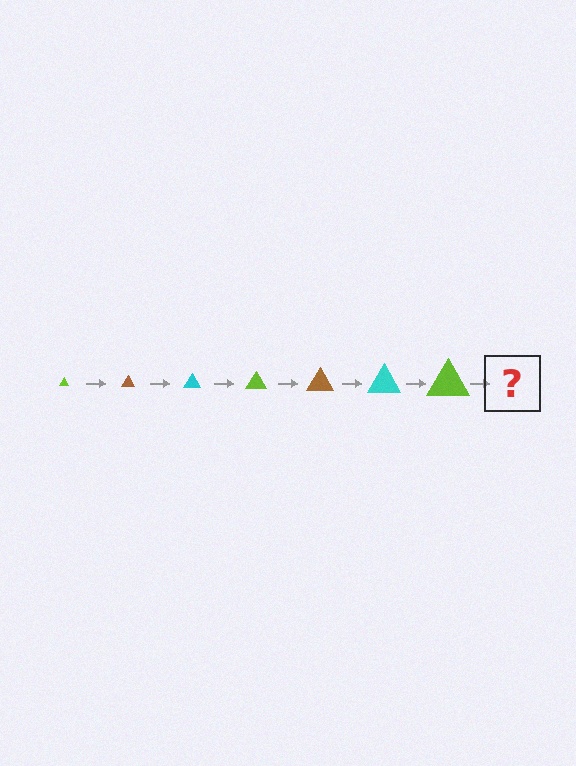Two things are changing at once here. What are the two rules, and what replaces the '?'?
The two rules are that the triangle grows larger each step and the color cycles through lime, brown, and cyan. The '?' should be a brown triangle, larger than the previous one.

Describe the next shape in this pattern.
It should be a brown triangle, larger than the previous one.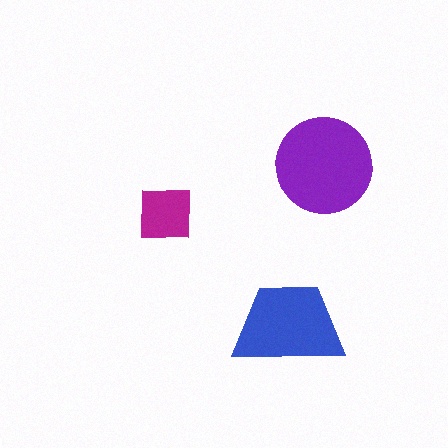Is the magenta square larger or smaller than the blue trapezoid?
Smaller.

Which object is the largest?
The purple circle.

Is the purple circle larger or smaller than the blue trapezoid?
Larger.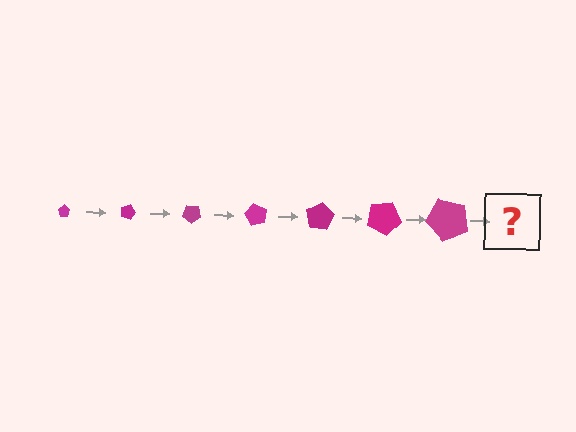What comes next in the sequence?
The next element should be a pentagon, larger than the previous one and rotated 140 degrees from the start.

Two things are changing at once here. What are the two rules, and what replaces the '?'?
The two rules are that the pentagon grows larger each step and it rotates 20 degrees each step. The '?' should be a pentagon, larger than the previous one and rotated 140 degrees from the start.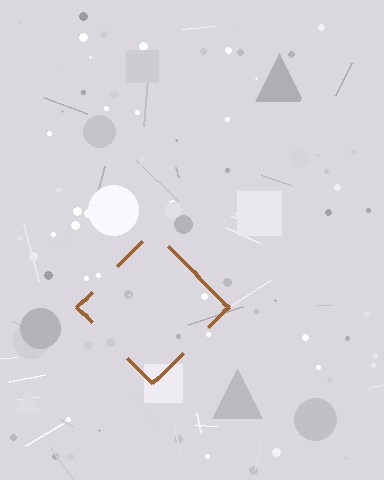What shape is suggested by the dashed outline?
The dashed outline suggests a diamond.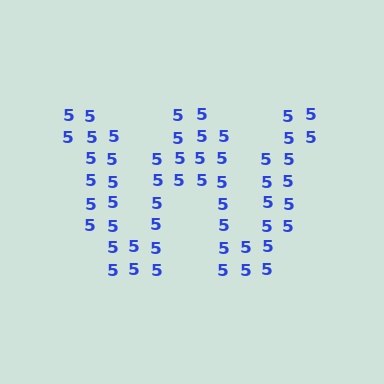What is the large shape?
The large shape is the letter W.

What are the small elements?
The small elements are digit 5's.